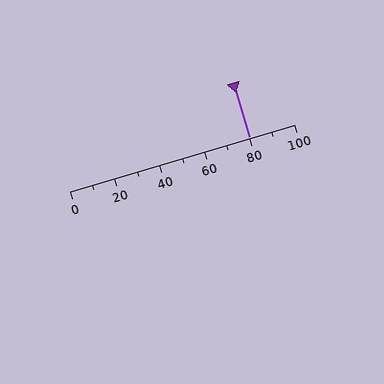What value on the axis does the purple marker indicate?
The marker indicates approximately 80.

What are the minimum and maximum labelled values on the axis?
The axis runs from 0 to 100.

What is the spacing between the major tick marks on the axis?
The major ticks are spaced 20 apart.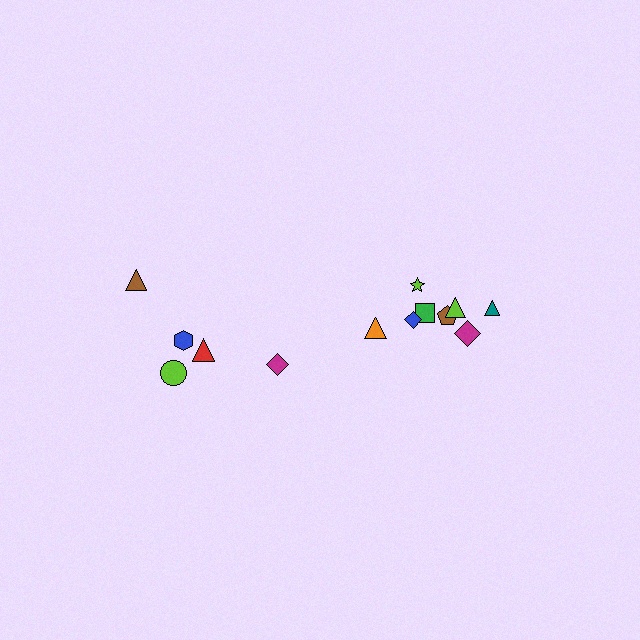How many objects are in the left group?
There are 5 objects.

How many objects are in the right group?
There are 8 objects.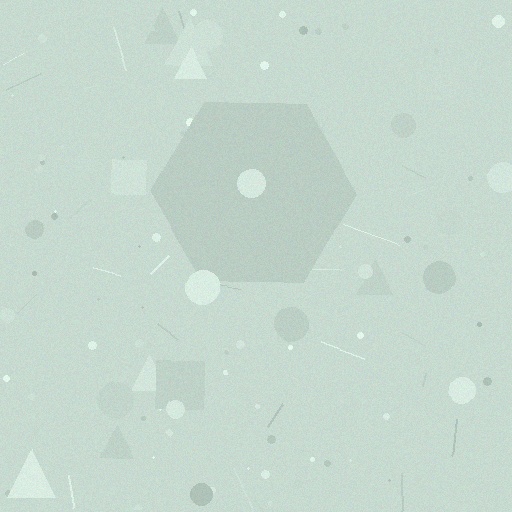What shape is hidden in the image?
A hexagon is hidden in the image.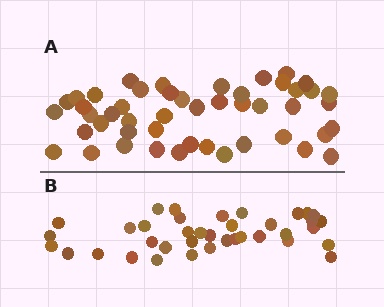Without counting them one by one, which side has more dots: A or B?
Region A (the top region) has more dots.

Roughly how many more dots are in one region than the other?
Region A has roughly 10 or so more dots than region B.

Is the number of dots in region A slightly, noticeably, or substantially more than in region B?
Region A has noticeably more, but not dramatically so. The ratio is roughly 1.3 to 1.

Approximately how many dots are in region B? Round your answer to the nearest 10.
About 40 dots. (The exact count is 38, which rounds to 40.)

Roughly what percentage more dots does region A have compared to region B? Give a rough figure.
About 25% more.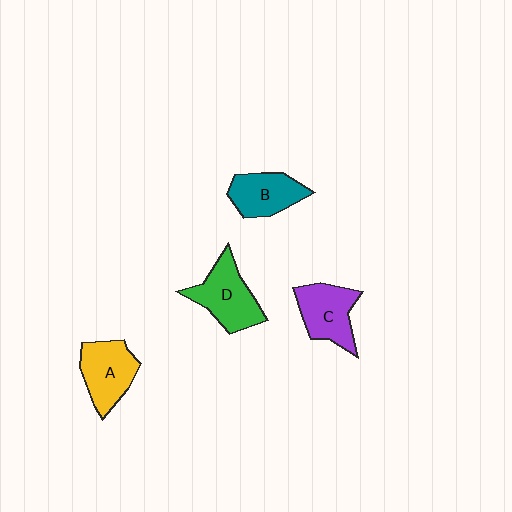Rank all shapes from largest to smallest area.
From largest to smallest: D (green), A (yellow), C (purple), B (teal).